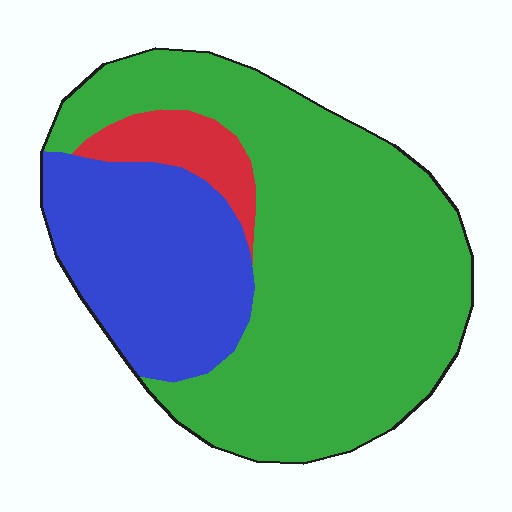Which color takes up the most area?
Green, at roughly 65%.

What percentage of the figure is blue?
Blue takes up about one quarter (1/4) of the figure.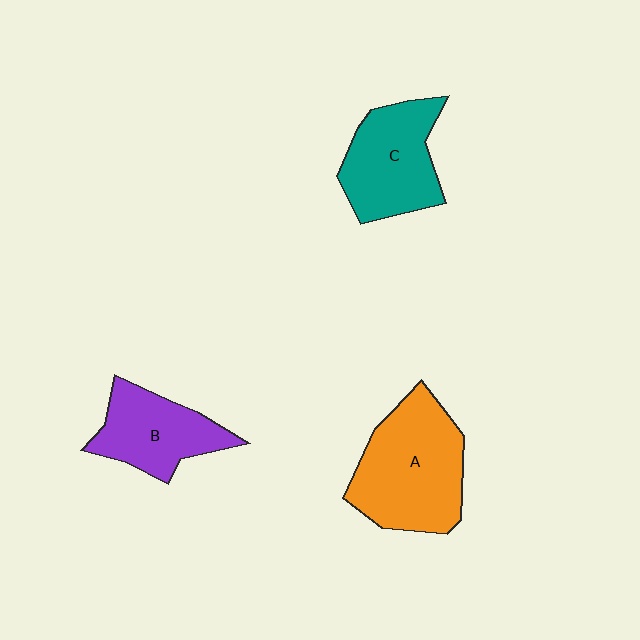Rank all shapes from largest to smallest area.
From largest to smallest: A (orange), C (teal), B (purple).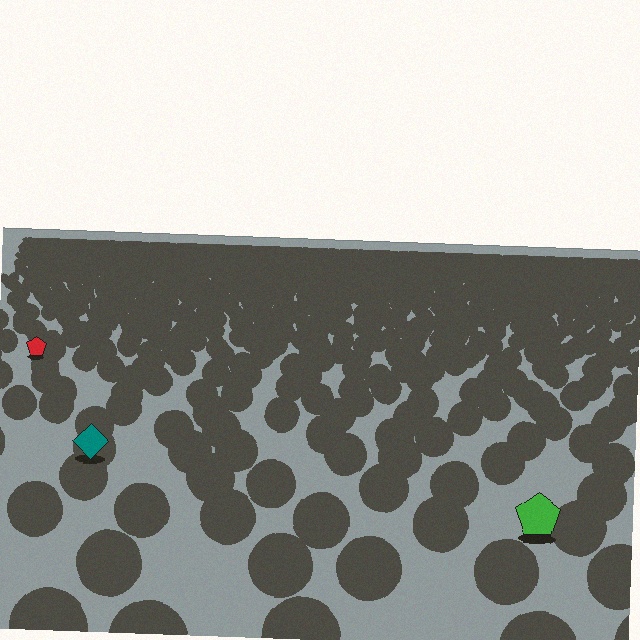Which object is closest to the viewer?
The green pentagon is closest. The texture marks near it are larger and more spread out.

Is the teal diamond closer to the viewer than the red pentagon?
Yes. The teal diamond is closer — you can tell from the texture gradient: the ground texture is coarser near it.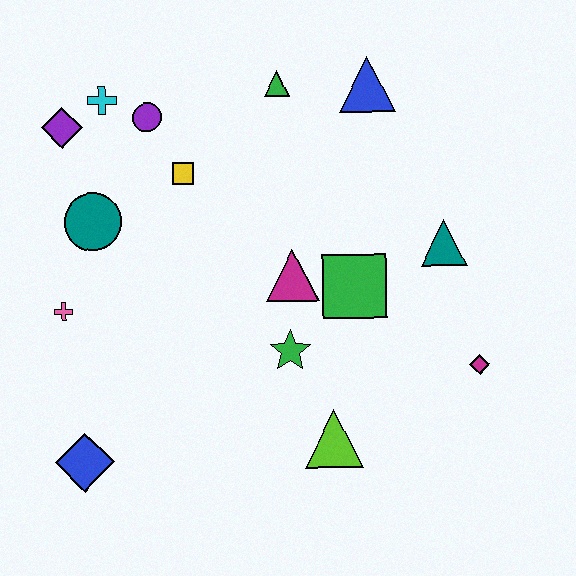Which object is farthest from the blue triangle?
The blue diamond is farthest from the blue triangle.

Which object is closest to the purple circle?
The cyan cross is closest to the purple circle.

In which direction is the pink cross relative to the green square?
The pink cross is to the left of the green square.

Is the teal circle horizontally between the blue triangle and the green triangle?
No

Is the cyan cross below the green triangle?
Yes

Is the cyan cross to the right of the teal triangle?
No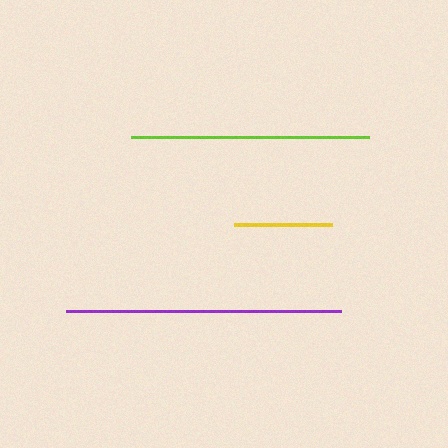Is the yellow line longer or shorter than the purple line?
The purple line is longer than the yellow line.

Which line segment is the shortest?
The yellow line is the shortest at approximately 98 pixels.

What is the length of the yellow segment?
The yellow segment is approximately 98 pixels long.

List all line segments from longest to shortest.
From longest to shortest: purple, lime, yellow.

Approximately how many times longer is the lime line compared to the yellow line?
The lime line is approximately 2.4 times the length of the yellow line.